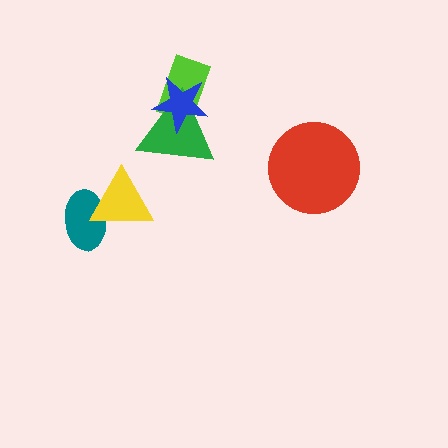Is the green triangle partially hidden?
Yes, it is partially covered by another shape.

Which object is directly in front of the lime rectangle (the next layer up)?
The green triangle is directly in front of the lime rectangle.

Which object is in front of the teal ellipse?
The yellow triangle is in front of the teal ellipse.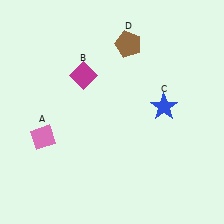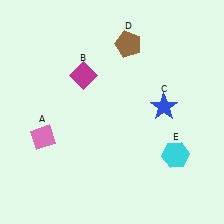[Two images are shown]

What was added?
A cyan hexagon (E) was added in Image 2.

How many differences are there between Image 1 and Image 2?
There is 1 difference between the two images.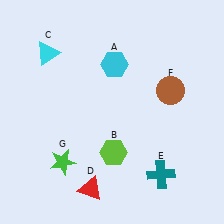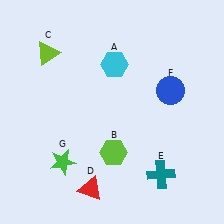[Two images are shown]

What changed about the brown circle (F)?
In Image 1, F is brown. In Image 2, it changed to blue.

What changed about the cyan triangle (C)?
In Image 1, C is cyan. In Image 2, it changed to lime.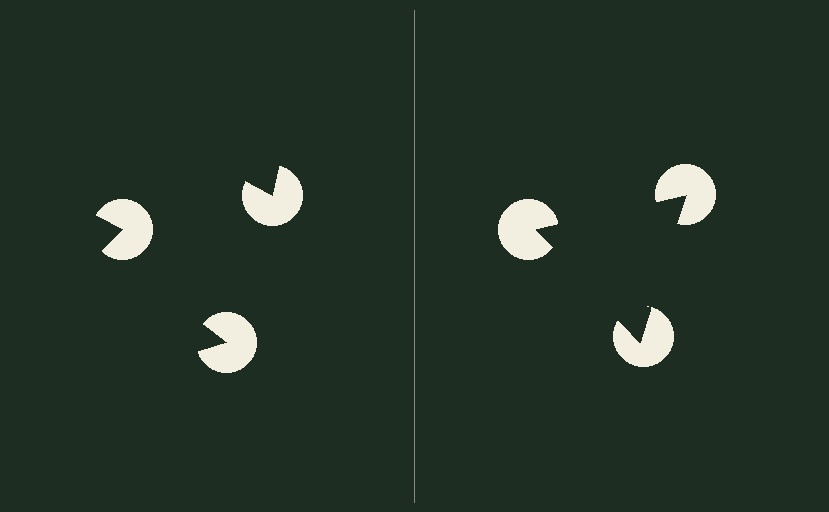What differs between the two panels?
The pac-man discs are positioned identically on both sides; only the wedge orientations differ. On the right they align to a triangle; on the left they are misaligned.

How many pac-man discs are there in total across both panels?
6 — 3 on each side.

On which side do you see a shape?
An illusory triangle appears on the right side. On the left side the wedge cuts are rotated, so no coherent shape forms.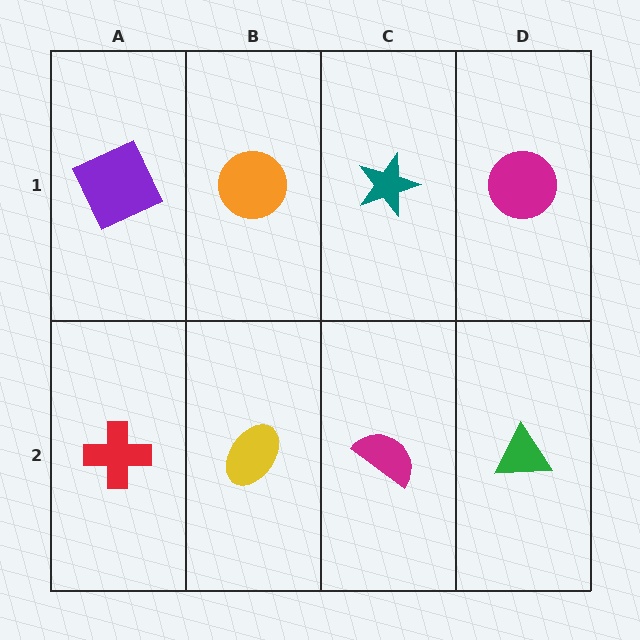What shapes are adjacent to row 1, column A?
A red cross (row 2, column A), an orange circle (row 1, column B).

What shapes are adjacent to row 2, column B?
An orange circle (row 1, column B), a red cross (row 2, column A), a magenta semicircle (row 2, column C).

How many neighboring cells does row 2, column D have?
2.